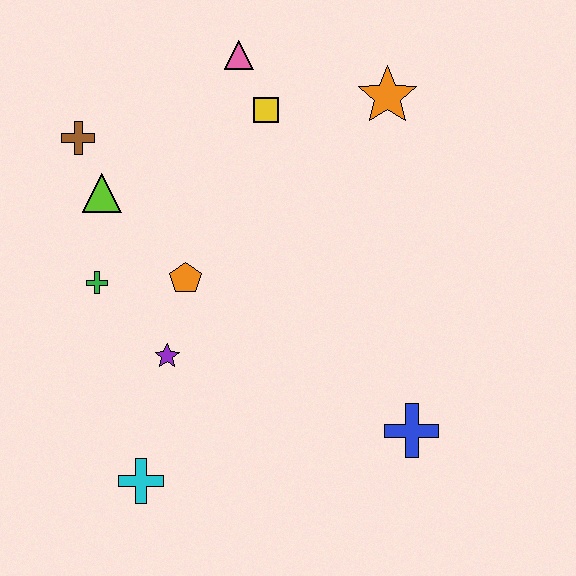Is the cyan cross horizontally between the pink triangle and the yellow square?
No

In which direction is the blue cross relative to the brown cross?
The blue cross is to the right of the brown cross.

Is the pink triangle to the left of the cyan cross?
No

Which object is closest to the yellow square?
The pink triangle is closest to the yellow square.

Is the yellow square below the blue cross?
No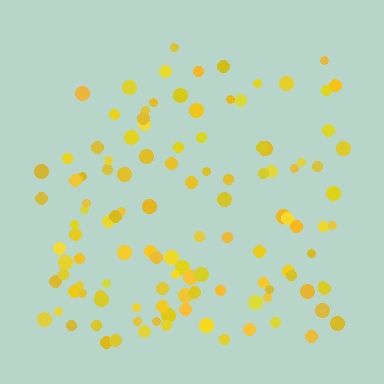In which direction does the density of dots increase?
From top to bottom, with the bottom side densest.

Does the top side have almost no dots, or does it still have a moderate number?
Still a moderate number, just noticeably fewer than the bottom.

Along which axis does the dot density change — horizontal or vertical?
Vertical.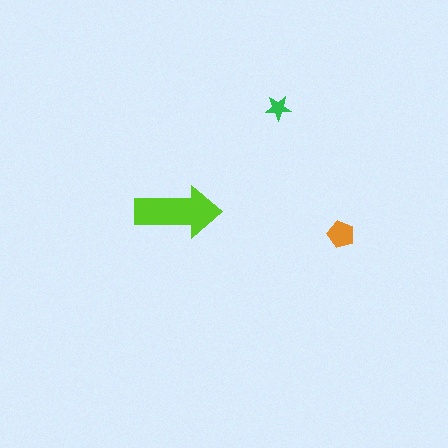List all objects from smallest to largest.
The green star, the orange pentagon, the lime arrow.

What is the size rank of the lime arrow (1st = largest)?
1st.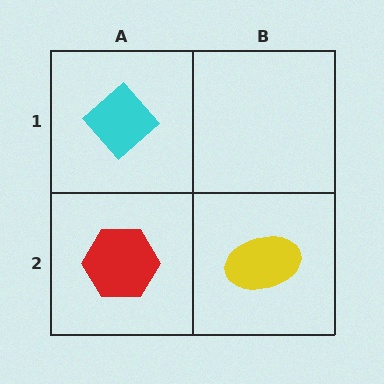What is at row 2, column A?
A red hexagon.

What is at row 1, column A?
A cyan diamond.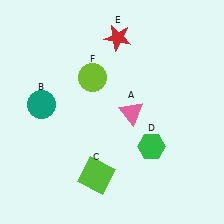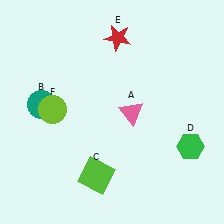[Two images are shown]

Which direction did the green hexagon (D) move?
The green hexagon (D) moved right.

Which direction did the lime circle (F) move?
The lime circle (F) moved left.